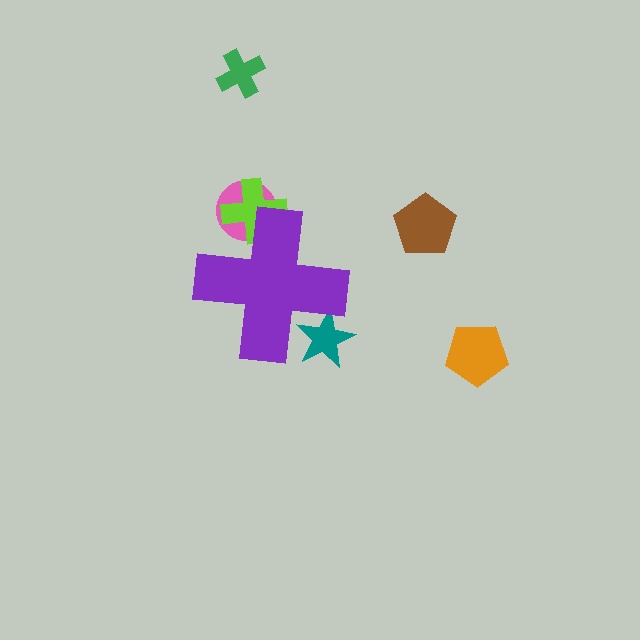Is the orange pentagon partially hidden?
No, the orange pentagon is fully visible.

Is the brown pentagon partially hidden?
No, the brown pentagon is fully visible.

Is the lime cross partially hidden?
Yes, the lime cross is partially hidden behind the purple cross.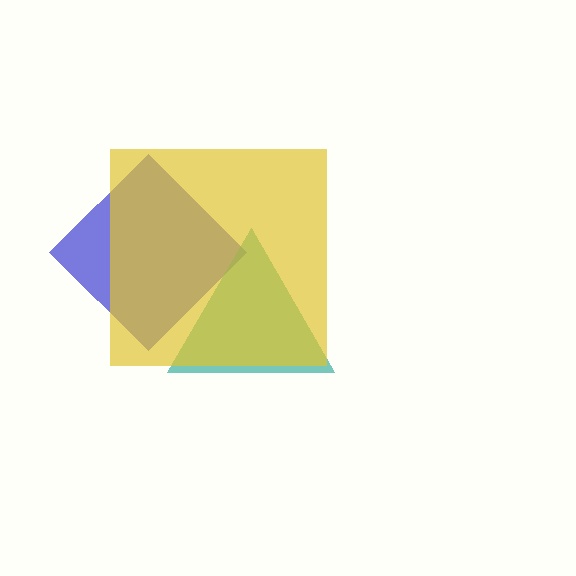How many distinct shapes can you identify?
There are 3 distinct shapes: a blue diamond, a teal triangle, a yellow square.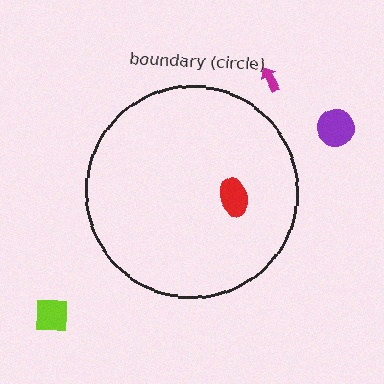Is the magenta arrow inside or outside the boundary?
Outside.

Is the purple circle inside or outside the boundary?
Outside.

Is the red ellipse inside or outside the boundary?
Inside.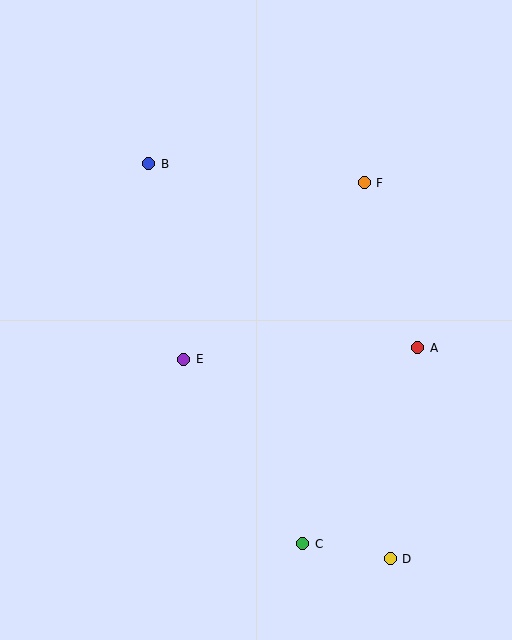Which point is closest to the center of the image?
Point E at (184, 359) is closest to the center.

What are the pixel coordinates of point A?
Point A is at (418, 348).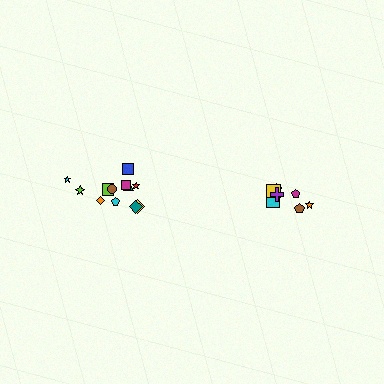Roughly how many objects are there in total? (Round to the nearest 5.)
Roughly 20 objects in total.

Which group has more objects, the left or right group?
The left group.